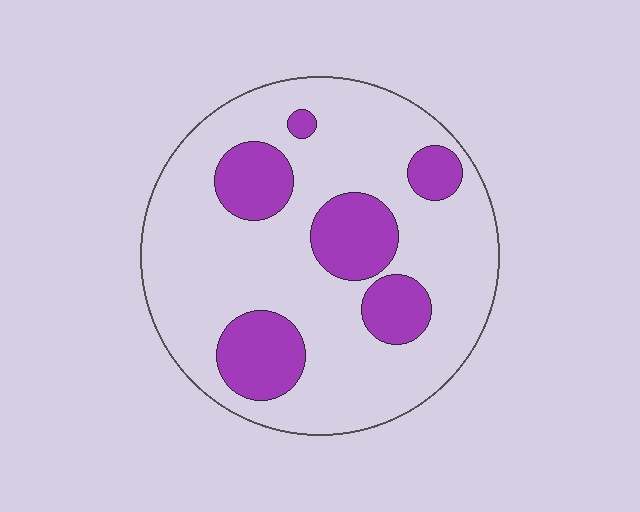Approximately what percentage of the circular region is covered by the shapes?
Approximately 25%.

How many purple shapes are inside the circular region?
6.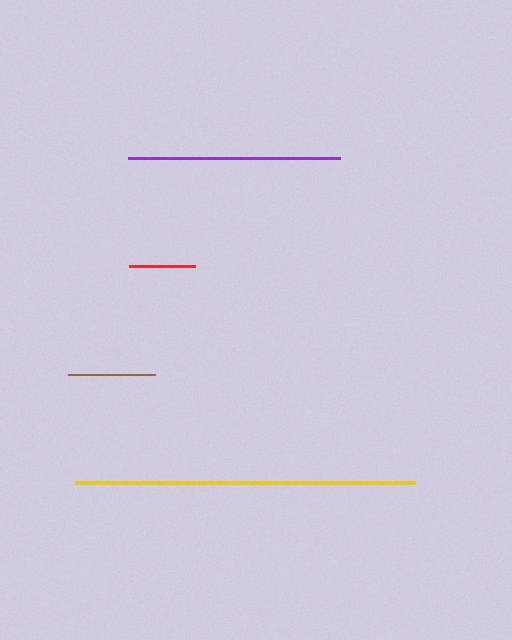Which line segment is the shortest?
The red line is the shortest at approximately 67 pixels.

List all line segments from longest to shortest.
From longest to shortest: yellow, purple, brown, red.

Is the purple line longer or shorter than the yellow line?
The yellow line is longer than the purple line.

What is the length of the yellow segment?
The yellow segment is approximately 341 pixels long.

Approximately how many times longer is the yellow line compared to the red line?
The yellow line is approximately 5.1 times the length of the red line.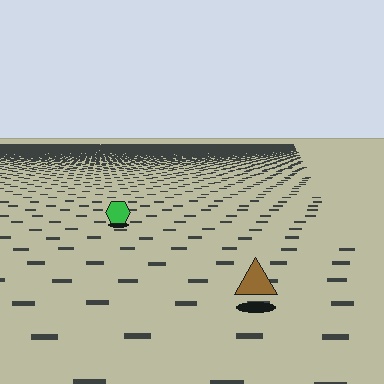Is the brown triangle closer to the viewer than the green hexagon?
Yes. The brown triangle is closer — you can tell from the texture gradient: the ground texture is coarser near it.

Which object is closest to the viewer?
The brown triangle is closest. The texture marks near it are larger and more spread out.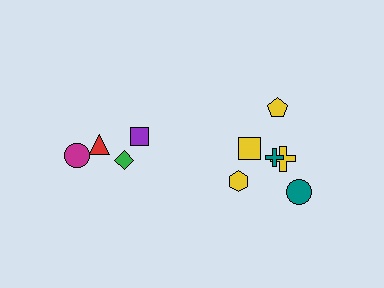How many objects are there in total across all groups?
There are 10 objects.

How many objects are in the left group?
There are 4 objects.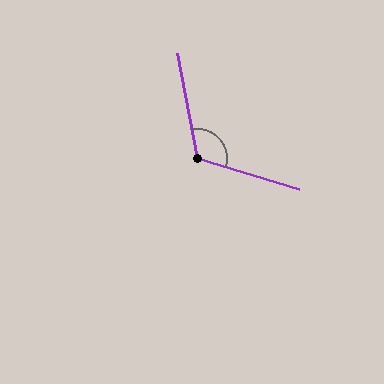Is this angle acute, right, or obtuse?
It is obtuse.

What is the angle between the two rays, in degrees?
Approximately 118 degrees.